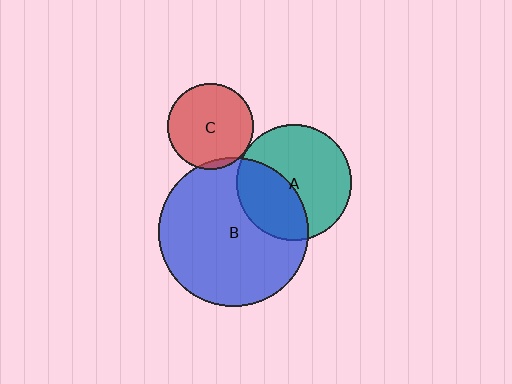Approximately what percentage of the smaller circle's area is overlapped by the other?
Approximately 40%.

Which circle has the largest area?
Circle B (blue).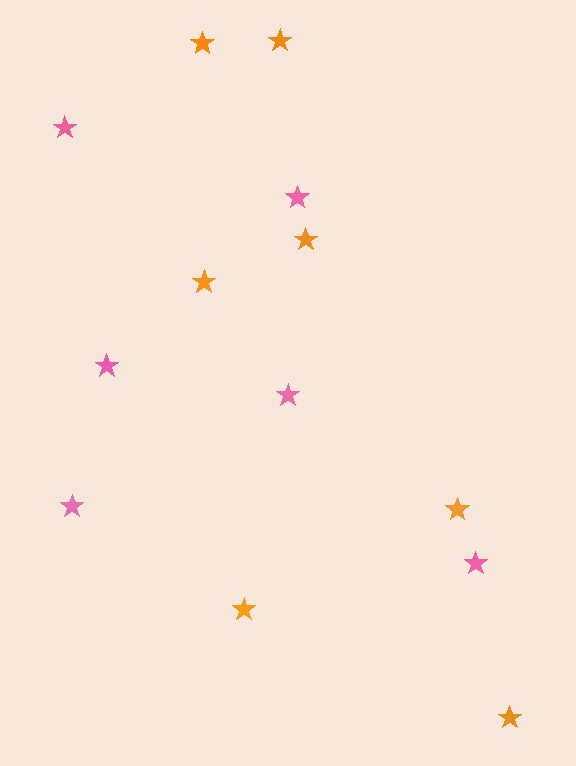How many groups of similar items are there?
There are 2 groups: one group of orange stars (7) and one group of pink stars (6).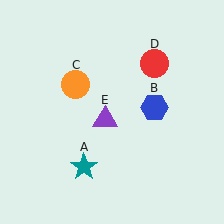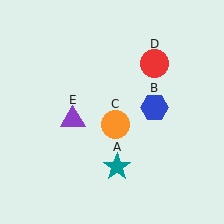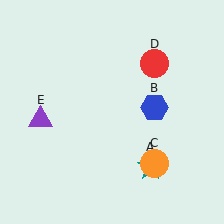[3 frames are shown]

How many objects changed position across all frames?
3 objects changed position: teal star (object A), orange circle (object C), purple triangle (object E).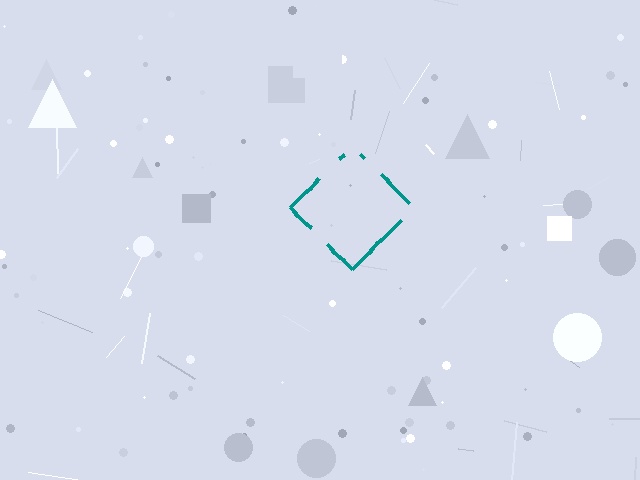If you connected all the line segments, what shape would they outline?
They would outline a diamond.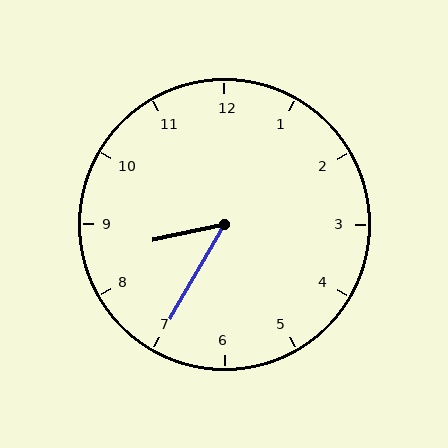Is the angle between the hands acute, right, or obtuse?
It is acute.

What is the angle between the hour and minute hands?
Approximately 48 degrees.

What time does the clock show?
8:35.